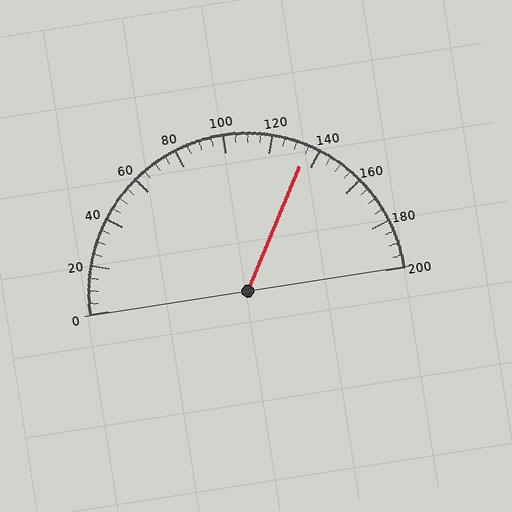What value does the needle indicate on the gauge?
The needle indicates approximately 135.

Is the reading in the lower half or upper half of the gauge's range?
The reading is in the upper half of the range (0 to 200).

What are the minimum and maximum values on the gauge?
The gauge ranges from 0 to 200.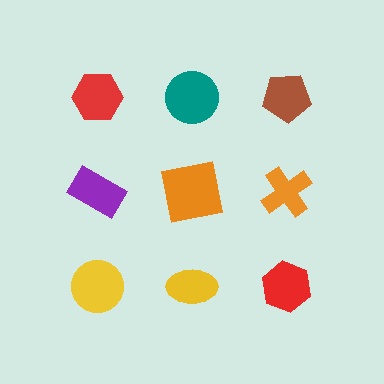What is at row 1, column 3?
A brown pentagon.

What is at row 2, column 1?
A purple rectangle.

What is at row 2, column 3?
An orange cross.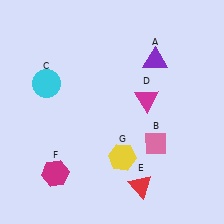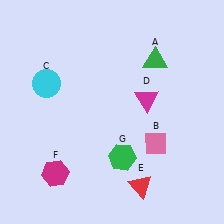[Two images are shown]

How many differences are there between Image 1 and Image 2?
There are 2 differences between the two images.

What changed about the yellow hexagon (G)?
In Image 1, G is yellow. In Image 2, it changed to green.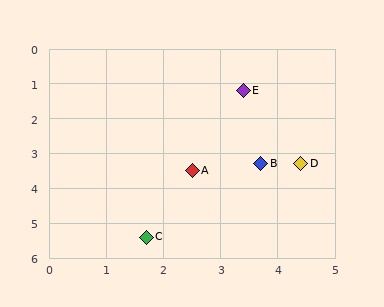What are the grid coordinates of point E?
Point E is at approximately (3.4, 1.2).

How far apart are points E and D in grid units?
Points E and D are about 2.3 grid units apart.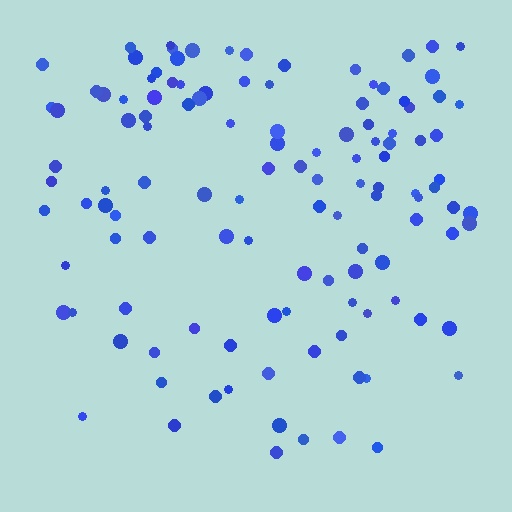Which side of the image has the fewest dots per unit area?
The bottom.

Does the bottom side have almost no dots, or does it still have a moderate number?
Still a moderate number, just noticeably fewer than the top.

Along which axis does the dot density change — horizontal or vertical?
Vertical.